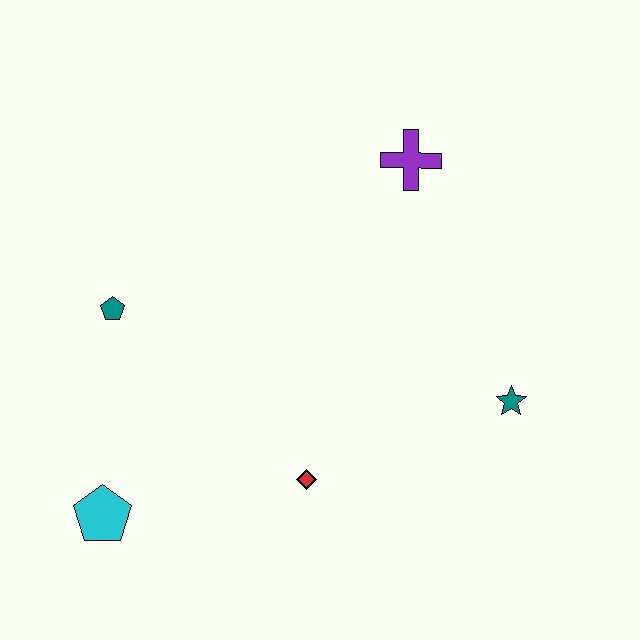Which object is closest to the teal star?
The red diamond is closest to the teal star.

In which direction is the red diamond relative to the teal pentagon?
The red diamond is to the right of the teal pentagon.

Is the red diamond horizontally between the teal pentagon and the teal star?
Yes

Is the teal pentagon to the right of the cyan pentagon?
Yes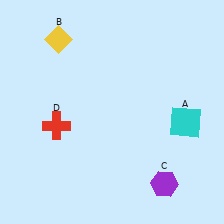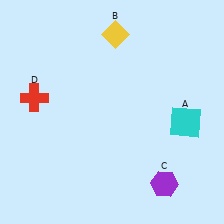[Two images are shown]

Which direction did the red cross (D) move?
The red cross (D) moved up.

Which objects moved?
The objects that moved are: the yellow diamond (B), the red cross (D).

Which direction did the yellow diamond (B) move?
The yellow diamond (B) moved right.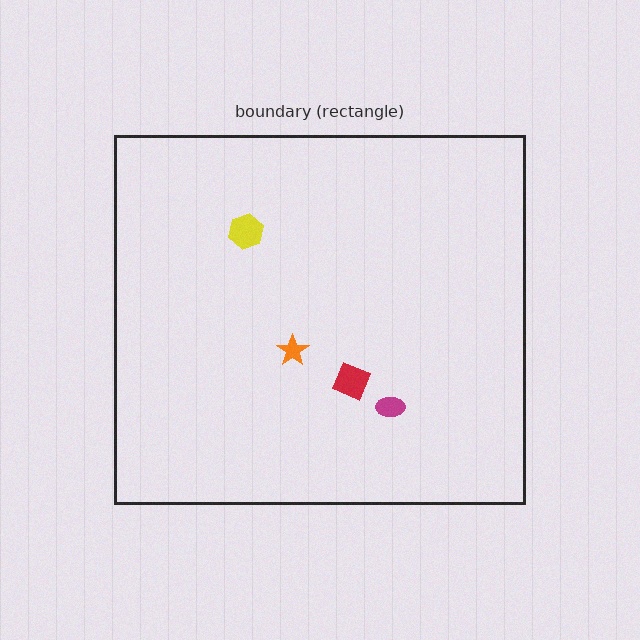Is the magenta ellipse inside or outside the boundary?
Inside.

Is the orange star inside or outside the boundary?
Inside.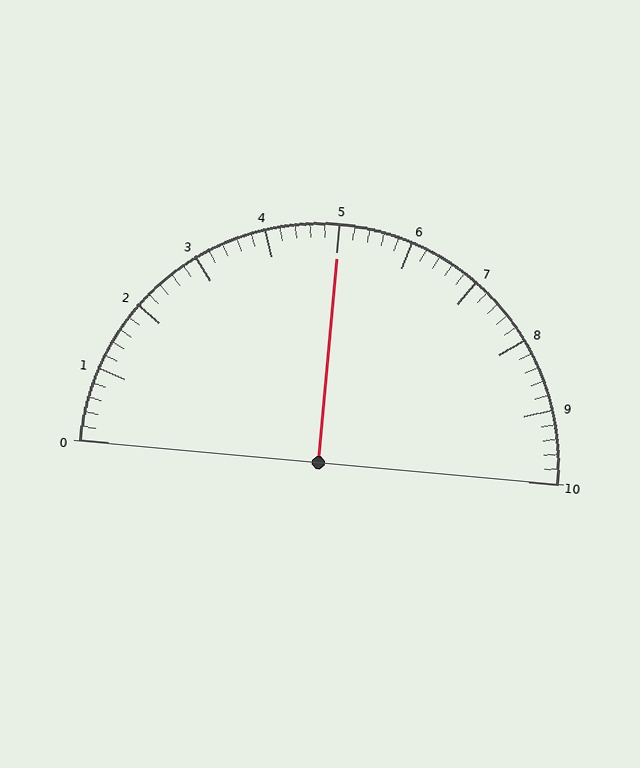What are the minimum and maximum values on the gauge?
The gauge ranges from 0 to 10.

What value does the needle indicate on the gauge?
The needle indicates approximately 5.0.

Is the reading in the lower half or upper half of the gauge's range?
The reading is in the upper half of the range (0 to 10).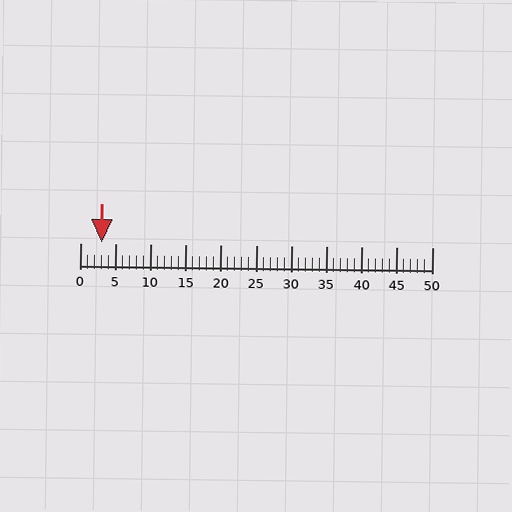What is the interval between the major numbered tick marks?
The major tick marks are spaced 5 units apart.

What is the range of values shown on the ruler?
The ruler shows values from 0 to 50.